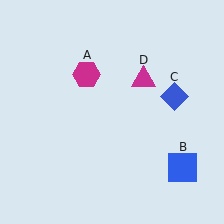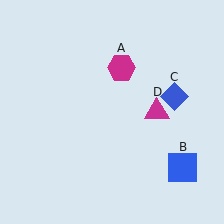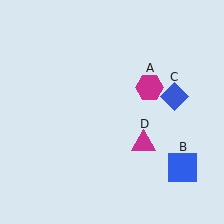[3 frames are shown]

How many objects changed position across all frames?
2 objects changed position: magenta hexagon (object A), magenta triangle (object D).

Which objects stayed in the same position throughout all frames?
Blue square (object B) and blue diamond (object C) remained stationary.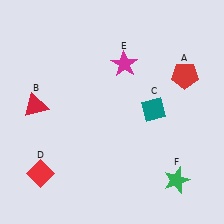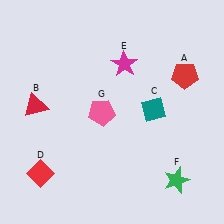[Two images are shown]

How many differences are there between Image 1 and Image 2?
There is 1 difference between the two images.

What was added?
A pink pentagon (G) was added in Image 2.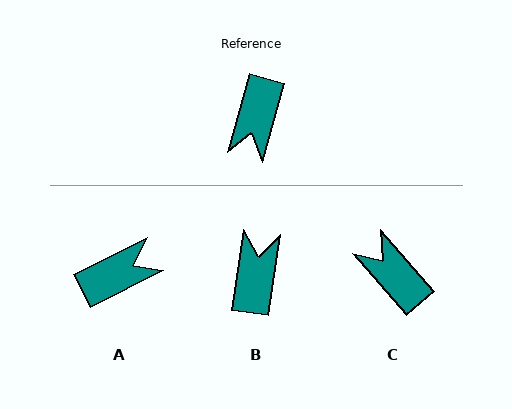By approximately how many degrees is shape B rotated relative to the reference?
Approximately 172 degrees clockwise.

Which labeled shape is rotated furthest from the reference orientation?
B, about 172 degrees away.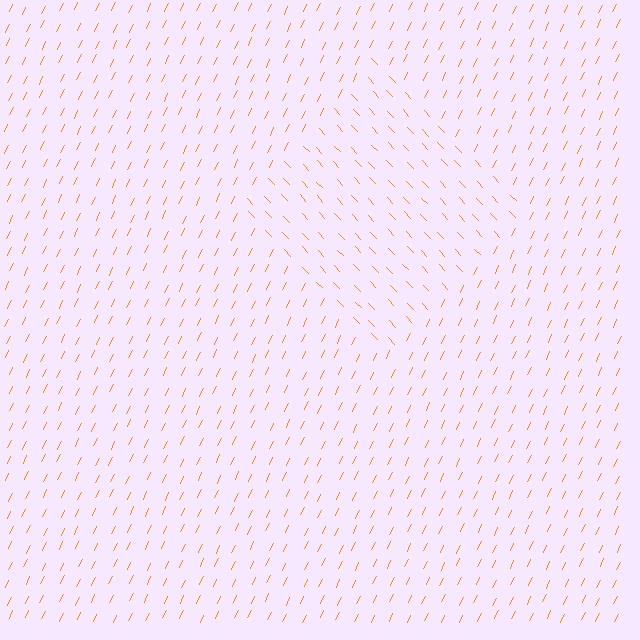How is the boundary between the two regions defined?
The boundary is defined purely by a change in line orientation (approximately 70 degrees difference). All lines are the same color and thickness.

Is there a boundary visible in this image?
Yes, there is a texture boundary formed by a change in line orientation.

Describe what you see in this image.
The image is filled with small orange line segments. A diamond region in the image has lines oriented differently from the surrounding lines, creating a visible texture boundary.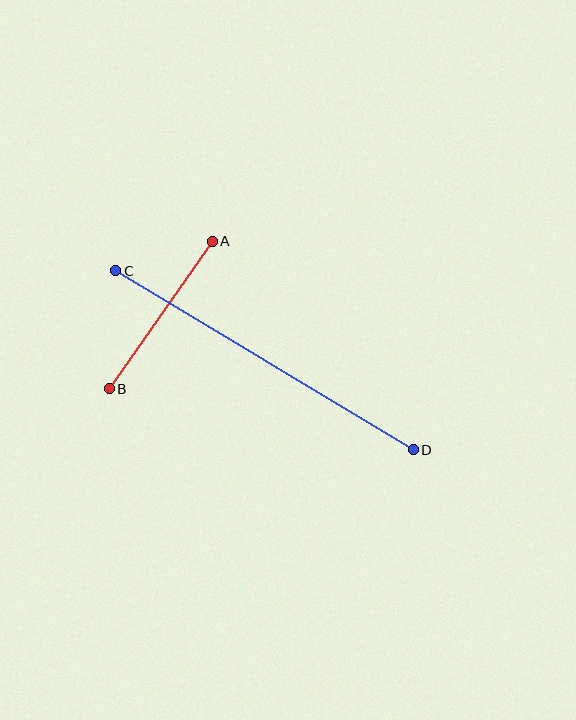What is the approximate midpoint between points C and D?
The midpoint is at approximately (264, 360) pixels.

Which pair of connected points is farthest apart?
Points C and D are farthest apart.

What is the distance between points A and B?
The distance is approximately 180 pixels.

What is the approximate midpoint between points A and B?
The midpoint is at approximately (161, 315) pixels.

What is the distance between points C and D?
The distance is approximately 347 pixels.